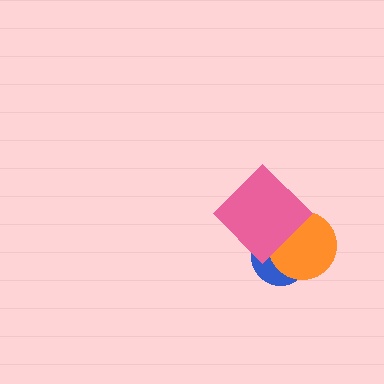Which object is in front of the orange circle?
The pink diamond is in front of the orange circle.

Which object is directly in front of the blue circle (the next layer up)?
The orange circle is directly in front of the blue circle.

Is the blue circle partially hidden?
Yes, it is partially covered by another shape.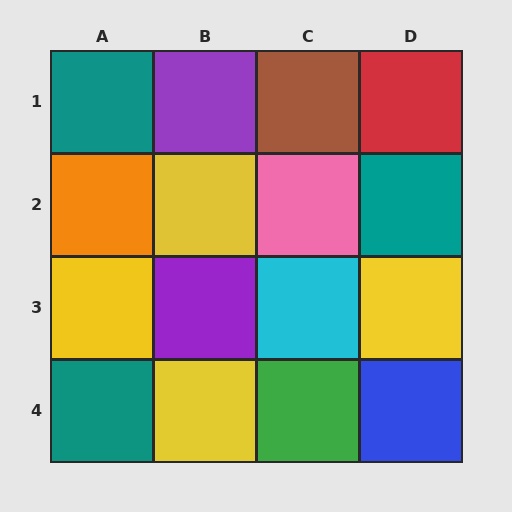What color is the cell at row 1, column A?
Teal.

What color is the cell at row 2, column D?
Teal.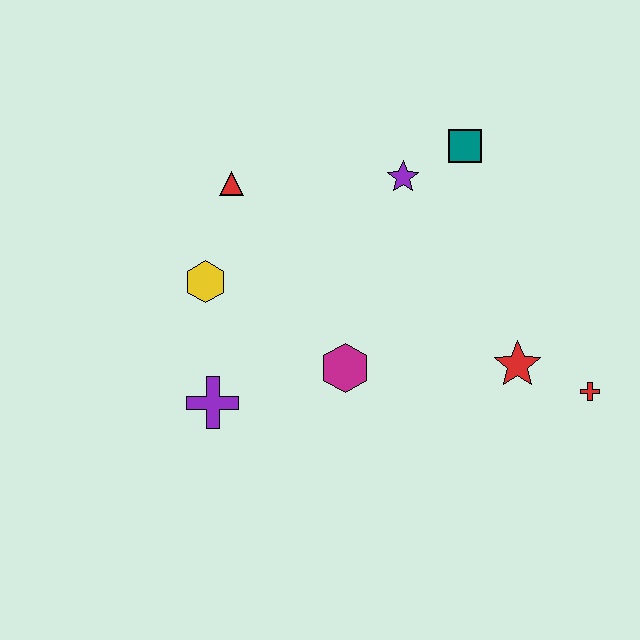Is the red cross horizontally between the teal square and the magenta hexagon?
No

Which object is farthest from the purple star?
The purple cross is farthest from the purple star.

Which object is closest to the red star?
The red cross is closest to the red star.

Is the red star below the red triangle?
Yes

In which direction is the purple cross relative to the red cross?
The purple cross is to the left of the red cross.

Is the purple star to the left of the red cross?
Yes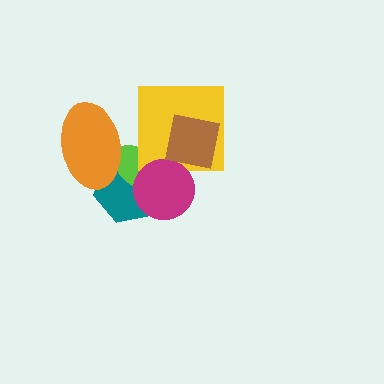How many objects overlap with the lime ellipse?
4 objects overlap with the lime ellipse.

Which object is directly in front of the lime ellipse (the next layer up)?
The yellow square is directly in front of the lime ellipse.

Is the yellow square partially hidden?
Yes, it is partially covered by another shape.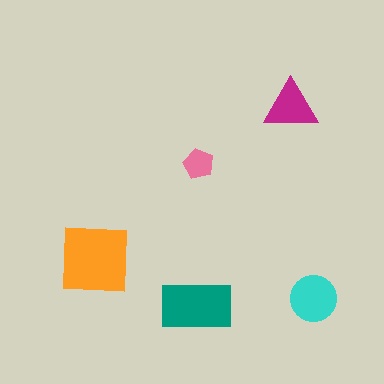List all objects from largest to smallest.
The orange square, the teal rectangle, the cyan circle, the magenta triangle, the pink pentagon.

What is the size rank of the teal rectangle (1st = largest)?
2nd.